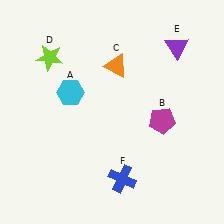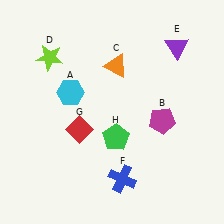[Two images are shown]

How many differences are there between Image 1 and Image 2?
There are 2 differences between the two images.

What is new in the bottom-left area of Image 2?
A red diamond (G) was added in the bottom-left area of Image 2.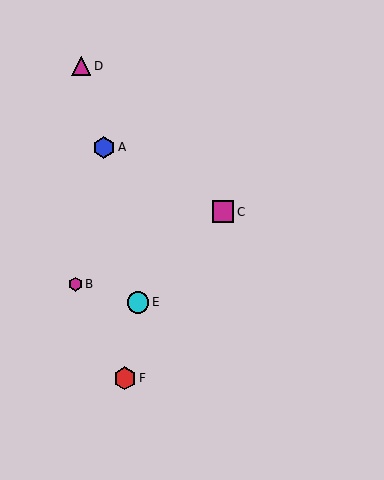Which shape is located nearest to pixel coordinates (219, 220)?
The magenta square (labeled C) at (223, 212) is nearest to that location.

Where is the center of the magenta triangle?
The center of the magenta triangle is at (81, 66).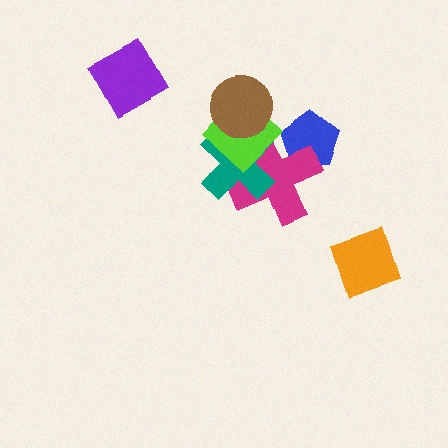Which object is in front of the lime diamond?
The brown circle is in front of the lime diamond.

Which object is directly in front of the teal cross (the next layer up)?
The lime diamond is directly in front of the teal cross.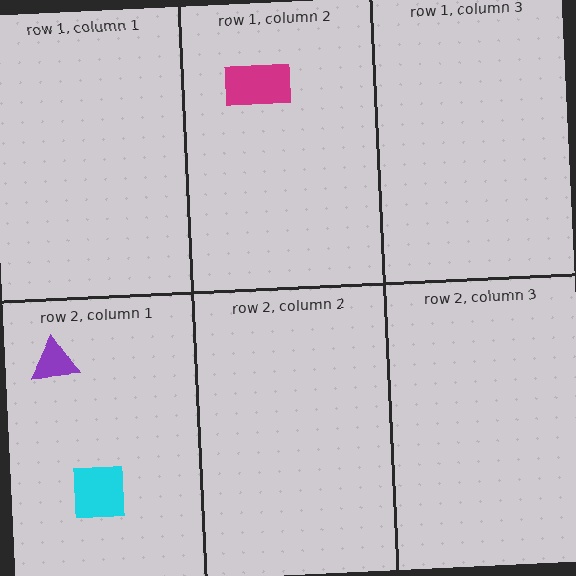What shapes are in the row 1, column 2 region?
The magenta rectangle.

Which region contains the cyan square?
The row 2, column 1 region.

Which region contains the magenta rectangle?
The row 1, column 2 region.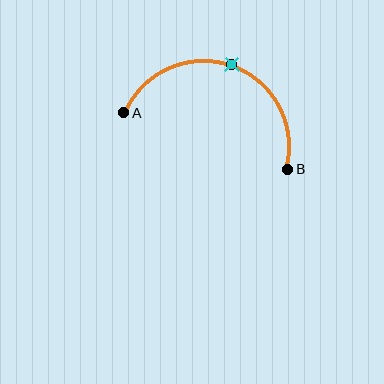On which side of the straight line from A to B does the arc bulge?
The arc bulges above the straight line connecting A and B.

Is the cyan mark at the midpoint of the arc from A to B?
Yes. The cyan mark lies on the arc at equal arc-length from both A and B — it is the arc midpoint.